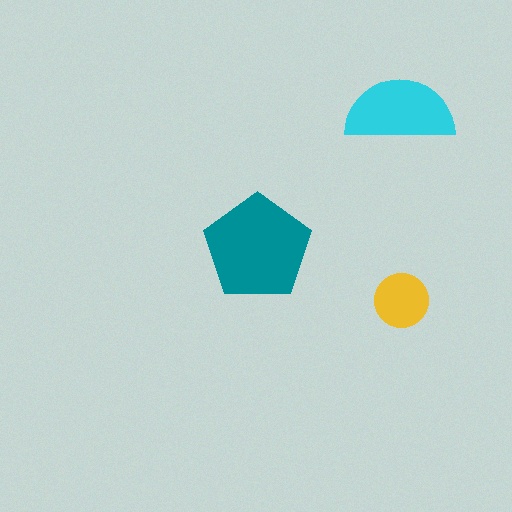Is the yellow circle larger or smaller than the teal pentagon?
Smaller.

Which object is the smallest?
The yellow circle.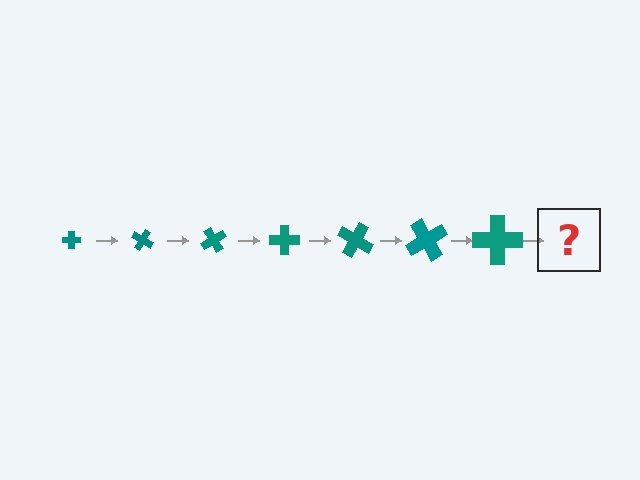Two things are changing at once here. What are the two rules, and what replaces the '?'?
The two rules are that the cross grows larger each step and it rotates 30 degrees each step. The '?' should be a cross, larger than the previous one and rotated 210 degrees from the start.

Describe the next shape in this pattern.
It should be a cross, larger than the previous one and rotated 210 degrees from the start.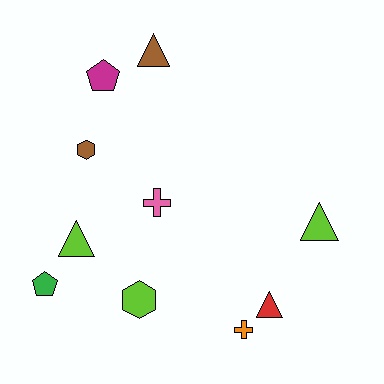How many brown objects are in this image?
There are 2 brown objects.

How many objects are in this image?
There are 10 objects.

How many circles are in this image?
There are no circles.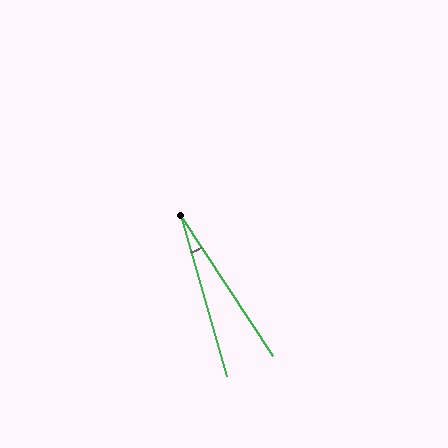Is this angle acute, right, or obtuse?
It is acute.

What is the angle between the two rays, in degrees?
Approximately 17 degrees.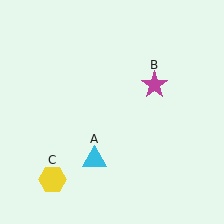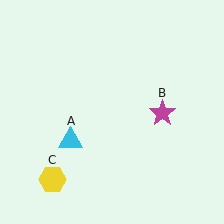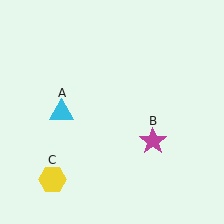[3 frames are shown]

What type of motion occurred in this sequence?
The cyan triangle (object A), magenta star (object B) rotated clockwise around the center of the scene.